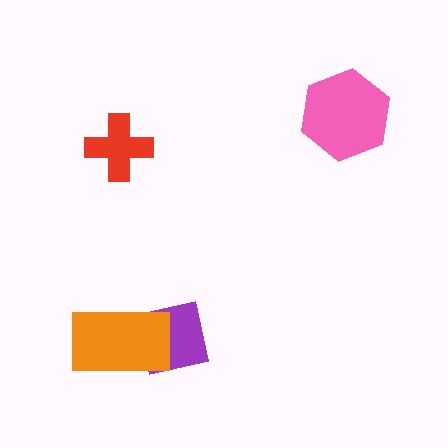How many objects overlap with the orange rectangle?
1 object overlaps with the orange rectangle.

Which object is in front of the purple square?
The orange rectangle is in front of the purple square.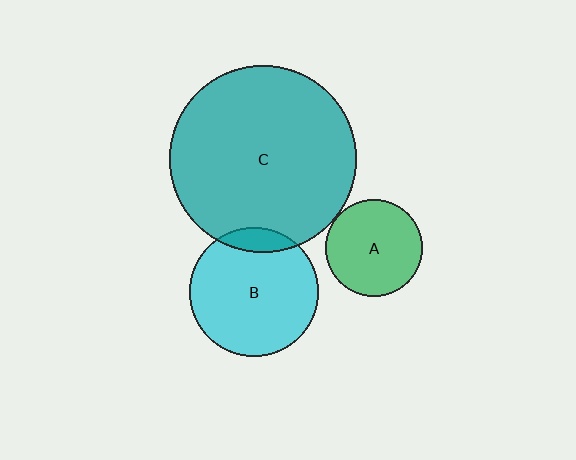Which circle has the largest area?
Circle C (teal).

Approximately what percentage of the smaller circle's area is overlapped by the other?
Approximately 10%.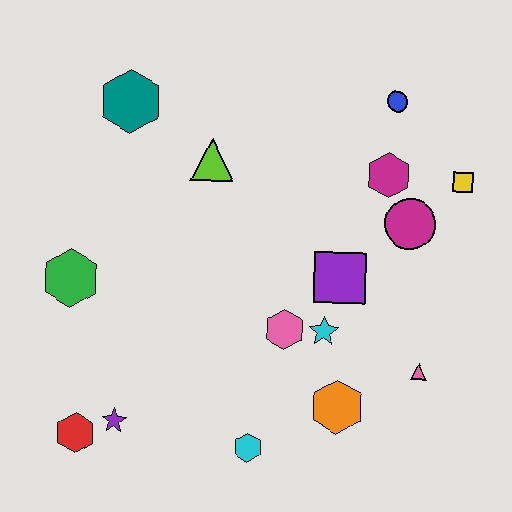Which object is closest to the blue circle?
The magenta hexagon is closest to the blue circle.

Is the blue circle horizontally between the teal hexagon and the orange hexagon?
No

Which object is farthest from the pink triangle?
The teal hexagon is farthest from the pink triangle.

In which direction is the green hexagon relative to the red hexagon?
The green hexagon is above the red hexagon.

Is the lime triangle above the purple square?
Yes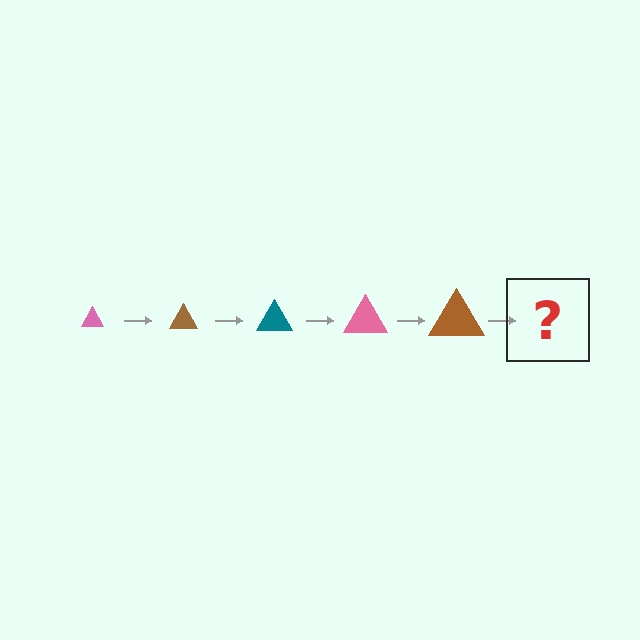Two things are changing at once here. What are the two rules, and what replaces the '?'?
The two rules are that the triangle grows larger each step and the color cycles through pink, brown, and teal. The '?' should be a teal triangle, larger than the previous one.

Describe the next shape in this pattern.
It should be a teal triangle, larger than the previous one.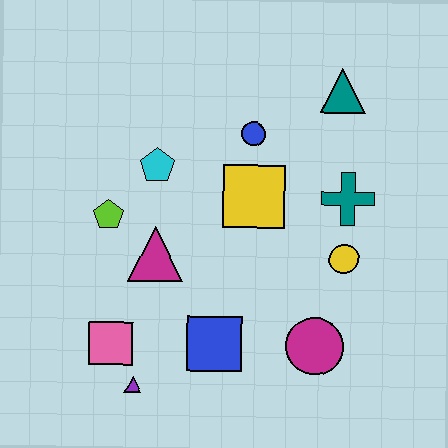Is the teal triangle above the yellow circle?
Yes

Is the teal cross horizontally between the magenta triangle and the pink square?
No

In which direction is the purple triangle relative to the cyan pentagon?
The purple triangle is below the cyan pentagon.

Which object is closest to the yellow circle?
The teal cross is closest to the yellow circle.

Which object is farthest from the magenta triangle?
The teal triangle is farthest from the magenta triangle.